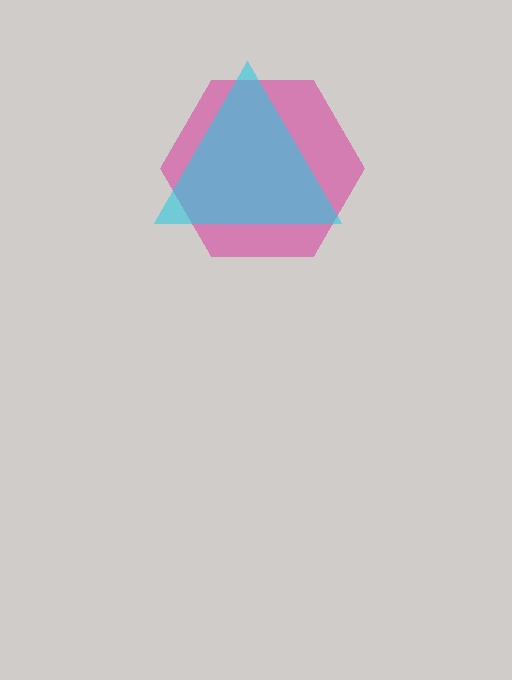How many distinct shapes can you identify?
There are 2 distinct shapes: a magenta hexagon, a cyan triangle.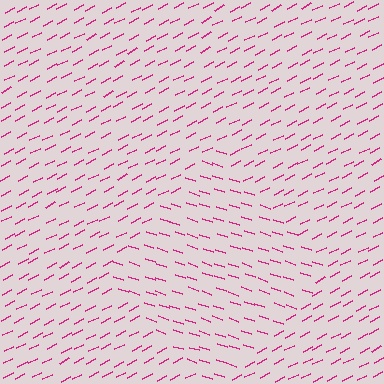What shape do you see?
I see a diamond.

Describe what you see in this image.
The image is filled with small magenta line segments. A diamond region in the image has lines oriented differently from the surrounding lines, creating a visible texture boundary.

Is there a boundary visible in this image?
Yes, there is a texture boundary formed by a change in line orientation.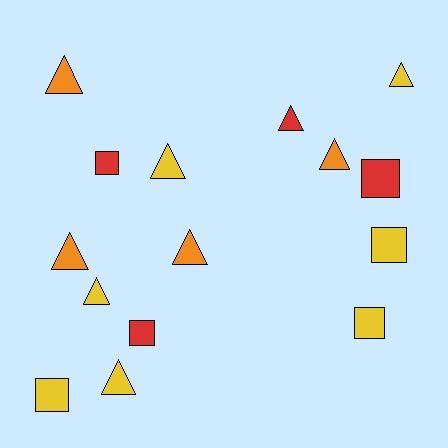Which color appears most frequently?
Yellow, with 7 objects.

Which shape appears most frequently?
Triangle, with 9 objects.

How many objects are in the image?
There are 15 objects.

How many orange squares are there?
There are no orange squares.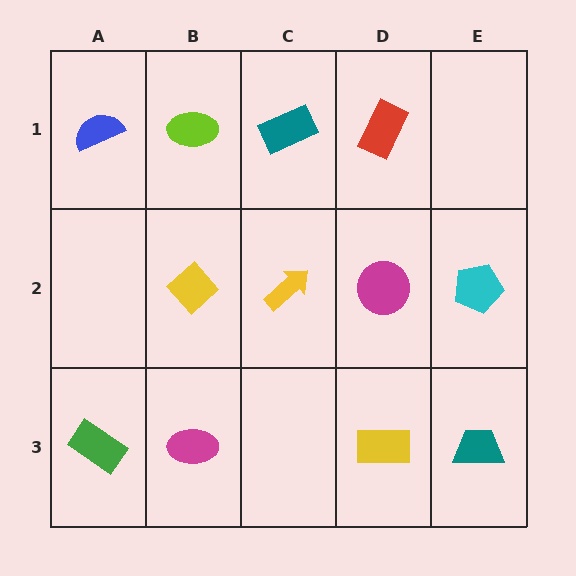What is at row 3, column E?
A teal trapezoid.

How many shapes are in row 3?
4 shapes.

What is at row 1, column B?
A lime ellipse.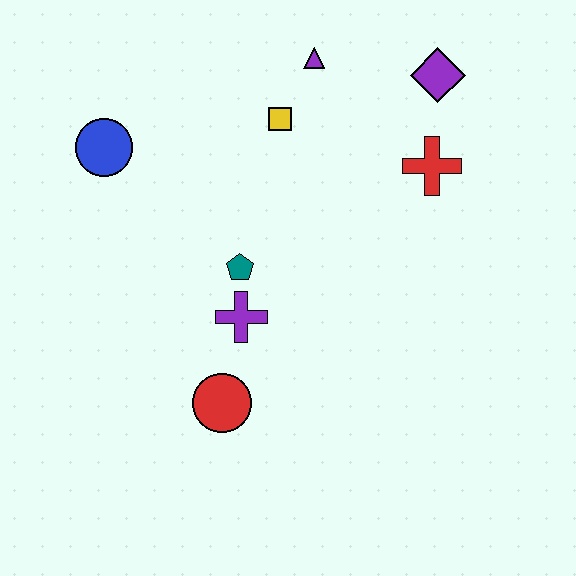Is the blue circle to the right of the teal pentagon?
No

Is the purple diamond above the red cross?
Yes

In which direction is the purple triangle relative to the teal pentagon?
The purple triangle is above the teal pentagon.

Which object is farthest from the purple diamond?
The red circle is farthest from the purple diamond.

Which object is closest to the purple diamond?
The red cross is closest to the purple diamond.